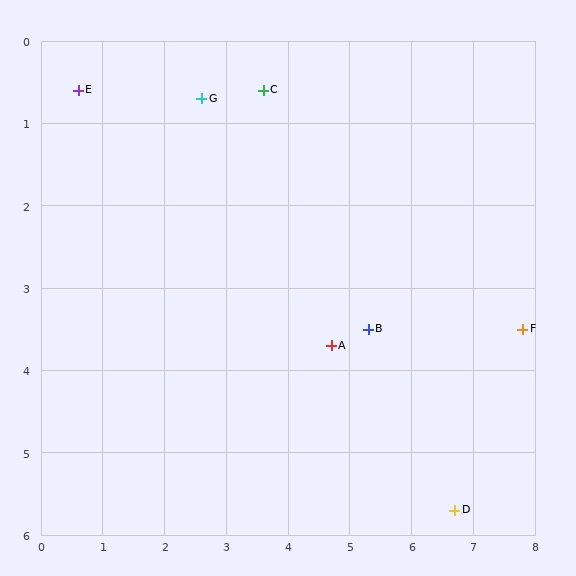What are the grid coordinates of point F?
Point F is at approximately (7.8, 3.5).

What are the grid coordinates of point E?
Point E is at approximately (0.6, 0.6).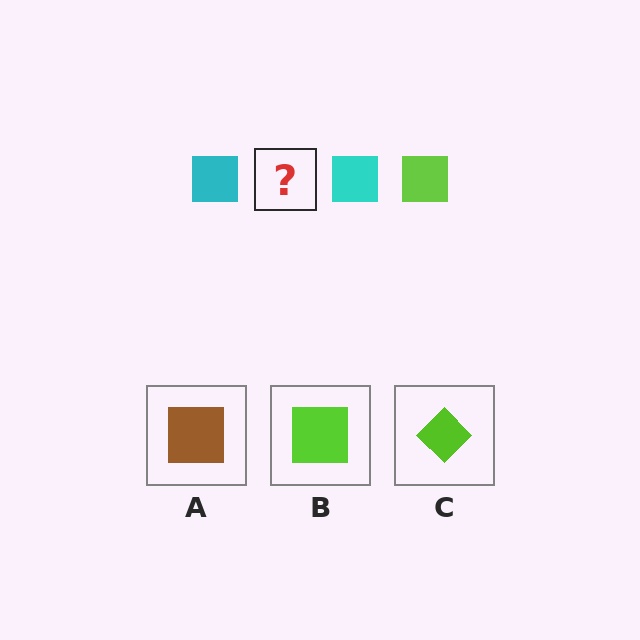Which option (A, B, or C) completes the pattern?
B.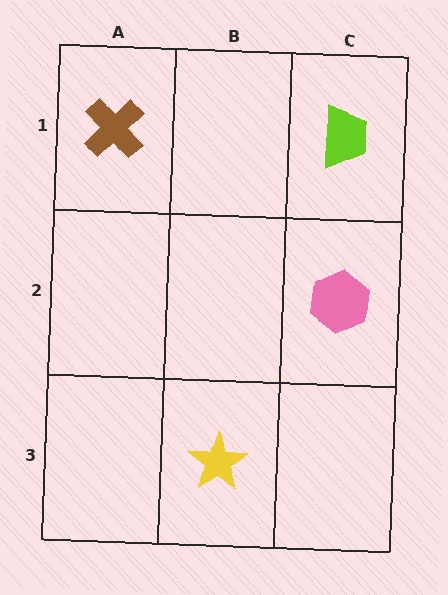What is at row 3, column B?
A yellow star.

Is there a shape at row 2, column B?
No, that cell is empty.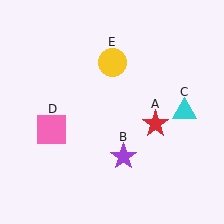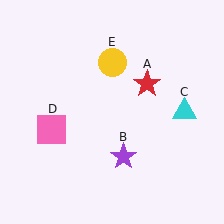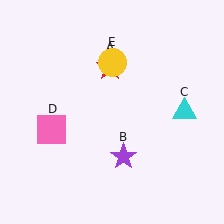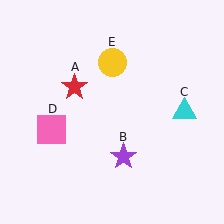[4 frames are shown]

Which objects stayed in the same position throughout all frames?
Purple star (object B) and cyan triangle (object C) and pink square (object D) and yellow circle (object E) remained stationary.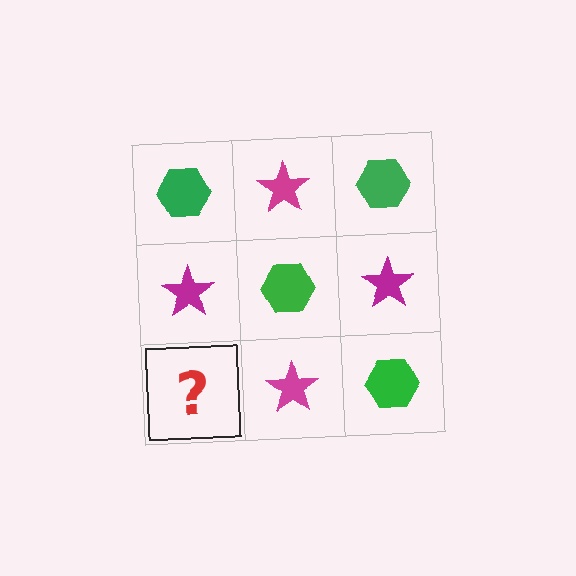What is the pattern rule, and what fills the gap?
The rule is that it alternates green hexagon and magenta star in a checkerboard pattern. The gap should be filled with a green hexagon.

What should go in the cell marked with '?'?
The missing cell should contain a green hexagon.